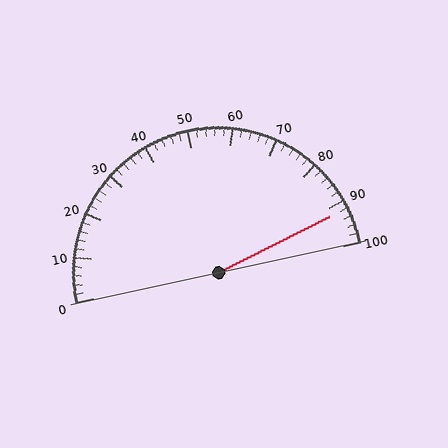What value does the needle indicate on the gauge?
The needle indicates approximately 92.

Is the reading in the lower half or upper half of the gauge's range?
The reading is in the upper half of the range (0 to 100).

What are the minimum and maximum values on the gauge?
The gauge ranges from 0 to 100.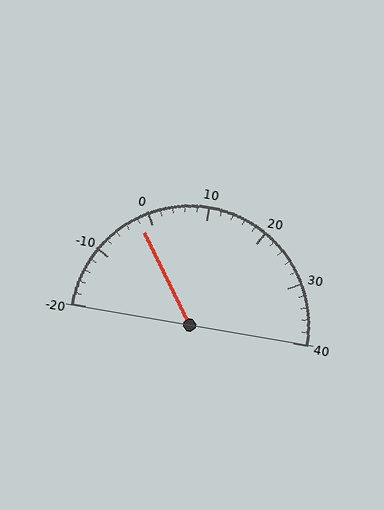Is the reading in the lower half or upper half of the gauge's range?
The reading is in the lower half of the range (-20 to 40).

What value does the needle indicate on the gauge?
The needle indicates approximately -2.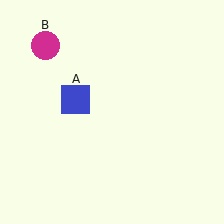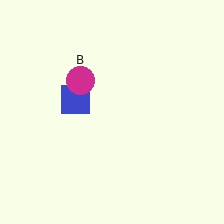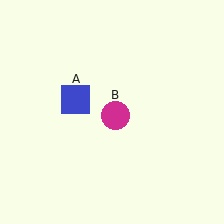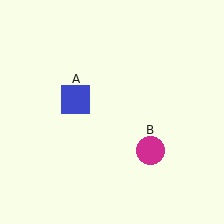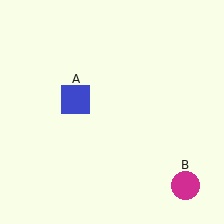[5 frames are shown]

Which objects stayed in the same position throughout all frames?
Blue square (object A) remained stationary.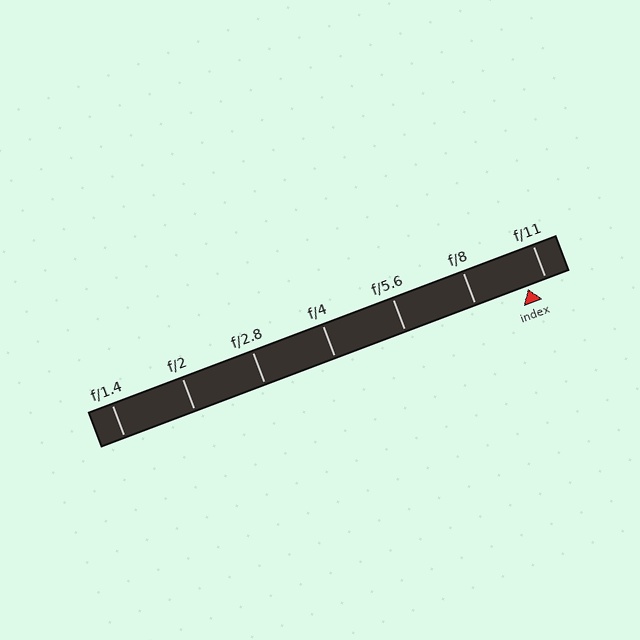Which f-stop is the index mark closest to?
The index mark is closest to f/11.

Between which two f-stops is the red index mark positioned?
The index mark is between f/8 and f/11.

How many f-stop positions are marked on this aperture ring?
There are 7 f-stop positions marked.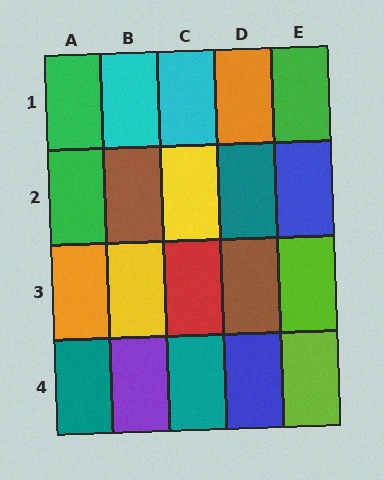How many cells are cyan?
2 cells are cyan.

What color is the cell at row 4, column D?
Blue.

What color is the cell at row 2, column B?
Brown.